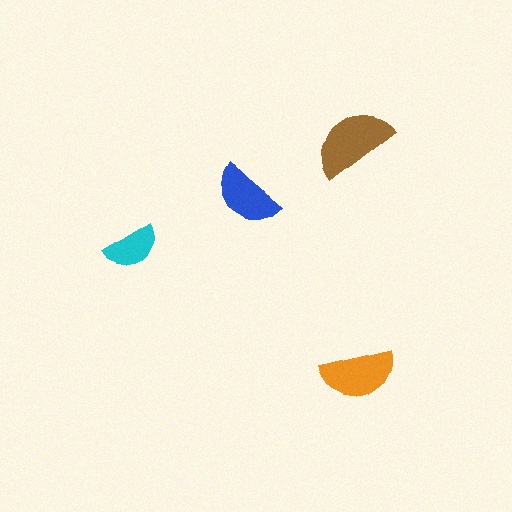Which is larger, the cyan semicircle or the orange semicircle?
The orange one.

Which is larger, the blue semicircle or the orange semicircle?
The orange one.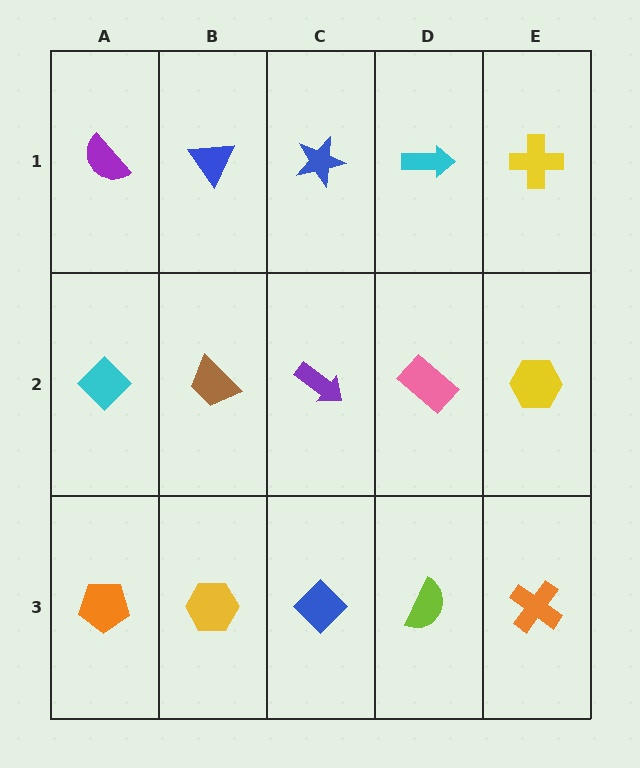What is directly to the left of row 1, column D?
A blue star.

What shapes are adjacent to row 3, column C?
A purple arrow (row 2, column C), a yellow hexagon (row 3, column B), a lime semicircle (row 3, column D).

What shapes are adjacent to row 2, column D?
A cyan arrow (row 1, column D), a lime semicircle (row 3, column D), a purple arrow (row 2, column C), a yellow hexagon (row 2, column E).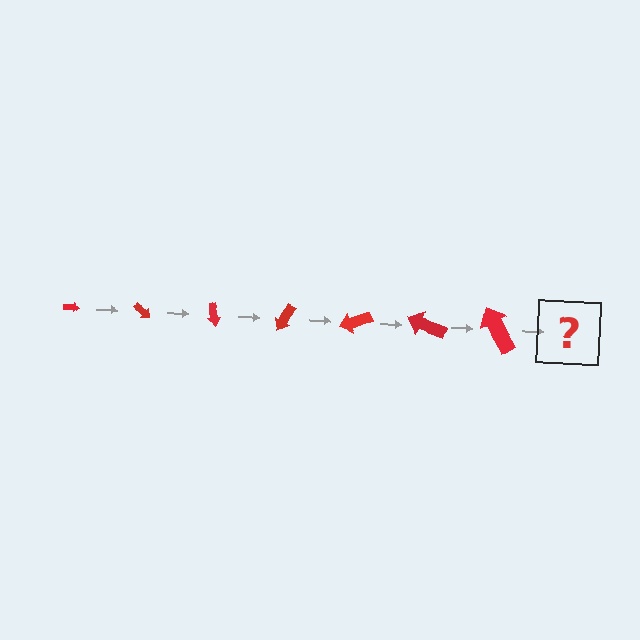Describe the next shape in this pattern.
It should be an arrow, larger than the previous one and rotated 280 degrees from the start.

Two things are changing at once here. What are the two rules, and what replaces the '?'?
The two rules are that the arrow grows larger each step and it rotates 40 degrees each step. The '?' should be an arrow, larger than the previous one and rotated 280 degrees from the start.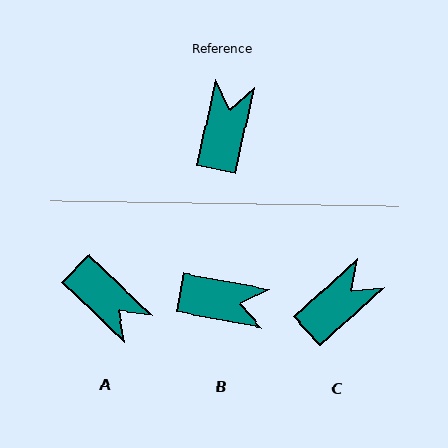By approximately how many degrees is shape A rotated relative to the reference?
Approximately 121 degrees clockwise.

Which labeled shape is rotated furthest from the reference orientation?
A, about 121 degrees away.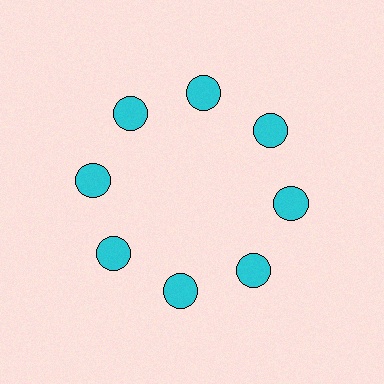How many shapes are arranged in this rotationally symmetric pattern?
There are 8 shapes, arranged in 8 groups of 1.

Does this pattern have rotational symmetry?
Yes, this pattern has 8-fold rotational symmetry. It looks the same after rotating 45 degrees around the center.